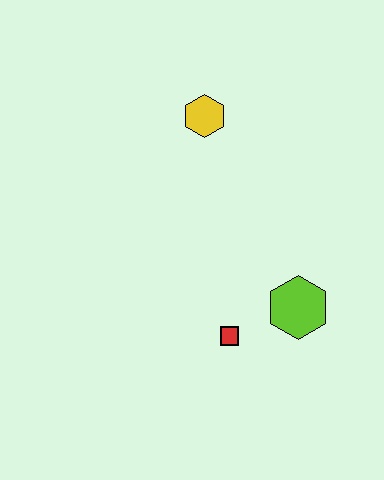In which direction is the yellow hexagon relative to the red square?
The yellow hexagon is above the red square.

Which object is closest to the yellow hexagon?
The lime hexagon is closest to the yellow hexagon.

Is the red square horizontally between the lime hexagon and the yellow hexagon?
Yes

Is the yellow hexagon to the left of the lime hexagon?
Yes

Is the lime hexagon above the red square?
Yes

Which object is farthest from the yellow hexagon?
The red square is farthest from the yellow hexagon.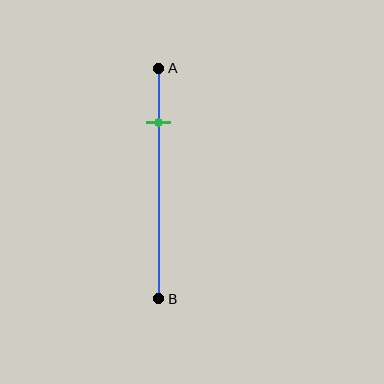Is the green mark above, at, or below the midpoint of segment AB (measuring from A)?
The green mark is above the midpoint of segment AB.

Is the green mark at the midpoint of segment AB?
No, the mark is at about 25% from A, not at the 50% midpoint.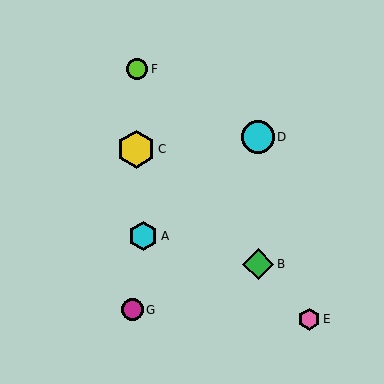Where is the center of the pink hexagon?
The center of the pink hexagon is at (309, 319).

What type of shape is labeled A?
Shape A is a cyan hexagon.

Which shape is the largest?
The yellow hexagon (labeled C) is the largest.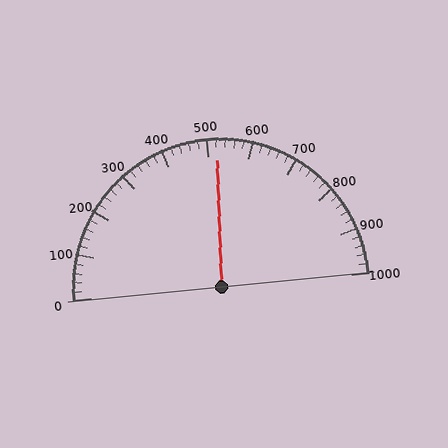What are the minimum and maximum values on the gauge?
The gauge ranges from 0 to 1000.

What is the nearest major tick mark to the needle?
The nearest major tick mark is 500.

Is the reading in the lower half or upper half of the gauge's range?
The reading is in the upper half of the range (0 to 1000).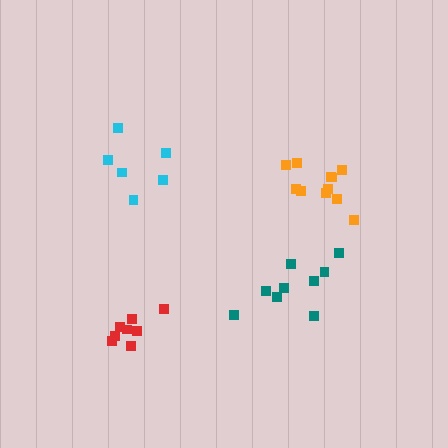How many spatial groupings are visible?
There are 4 spatial groupings.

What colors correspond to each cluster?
The clusters are colored: teal, cyan, orange, red.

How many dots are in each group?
Group 1: 9 dots, Group 2: 6 dots, Group 3: 11 dots, Group 4: 8 dots (34 total).